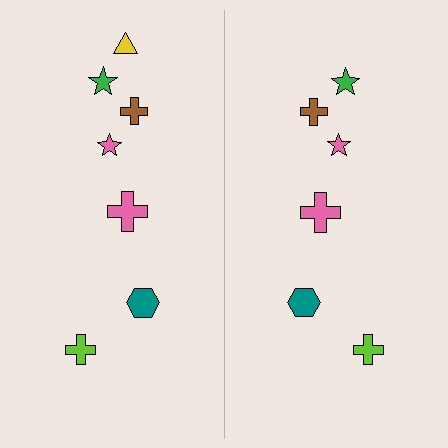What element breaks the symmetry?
A yellow triangle is missing from the right side.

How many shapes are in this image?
There are 13 shapes in this image.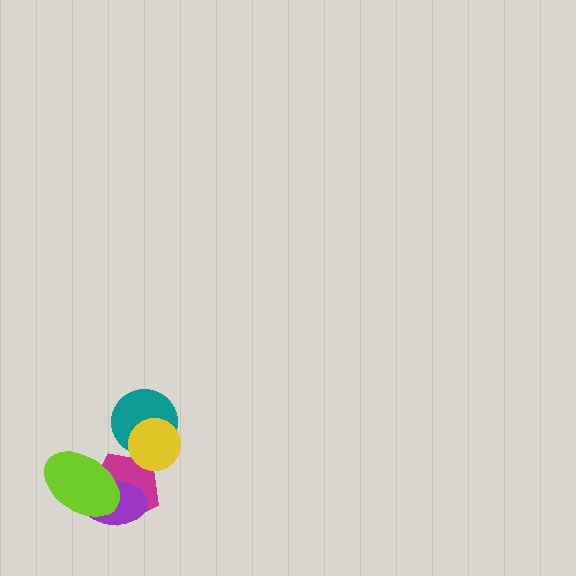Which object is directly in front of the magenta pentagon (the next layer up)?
The purple ellipse is directly in front of the magenta pentagon.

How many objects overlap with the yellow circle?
2 objects overlap with the yellow circle.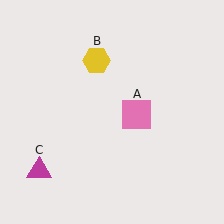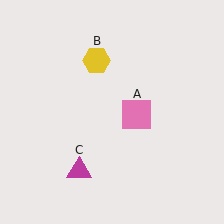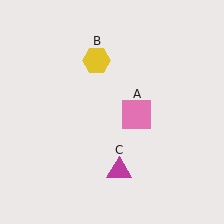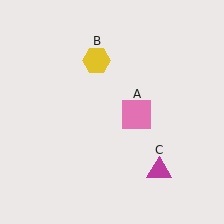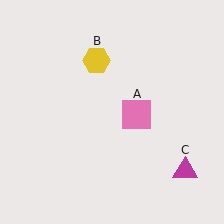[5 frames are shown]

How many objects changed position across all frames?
1 object changed position: magenta triangle (object C).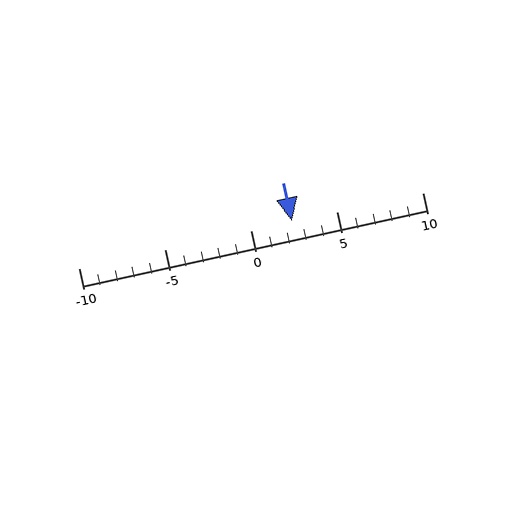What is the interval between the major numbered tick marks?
The major tick marks are spaced 5 units apart.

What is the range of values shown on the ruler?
The ruler shows values from -10 to 10.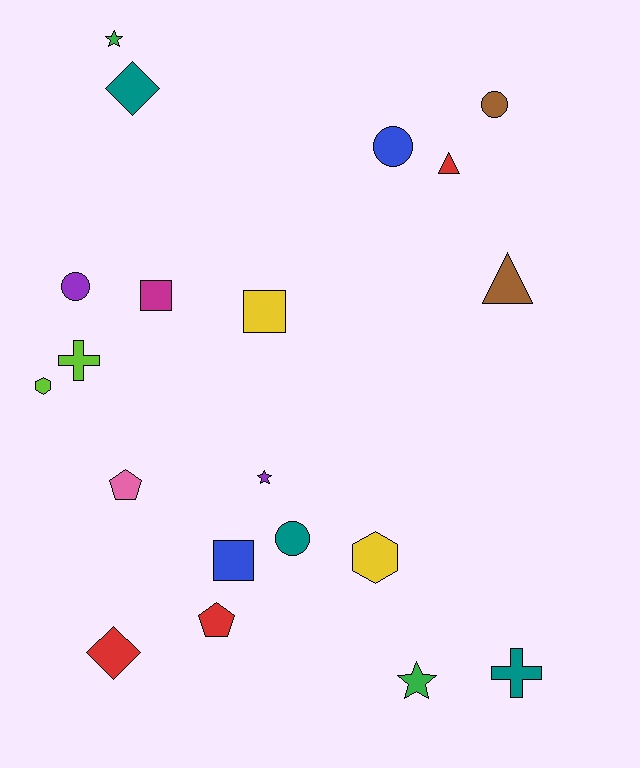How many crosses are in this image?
There are 2 crosses.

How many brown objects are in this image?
There are 2 brown objects.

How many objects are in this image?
There are 20 objects.